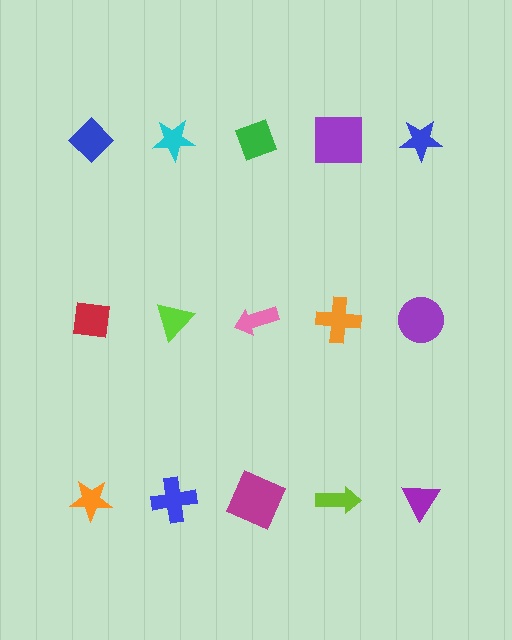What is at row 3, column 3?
A magenta square.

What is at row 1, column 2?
A cyan star.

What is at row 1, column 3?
A green diamond.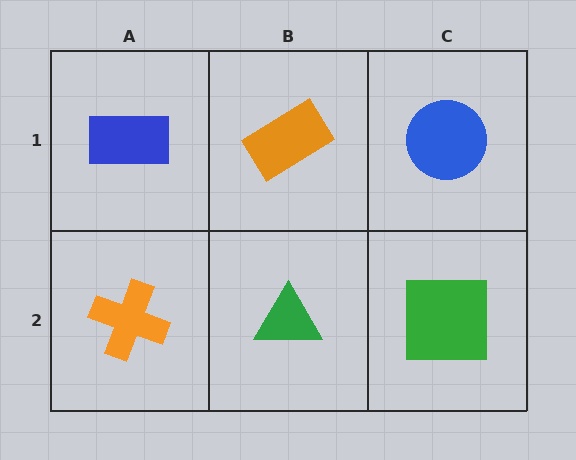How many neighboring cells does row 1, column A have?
2.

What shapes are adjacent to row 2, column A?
A blue rectangle (row 1, column A), a green triangle (row 2, column B).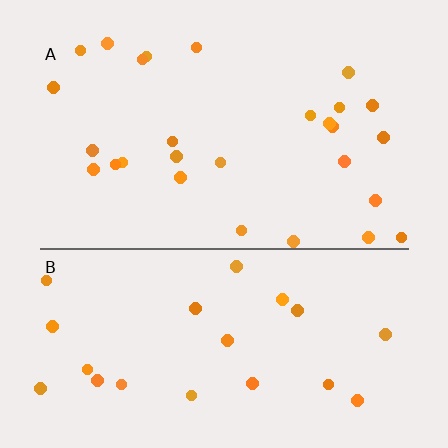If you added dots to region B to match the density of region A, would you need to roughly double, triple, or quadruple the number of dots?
Approximately double.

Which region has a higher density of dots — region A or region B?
A (the top).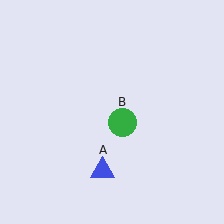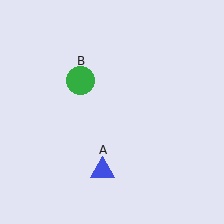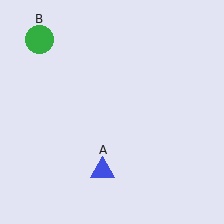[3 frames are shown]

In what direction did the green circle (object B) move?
The green circle (object B) moved up and to the left.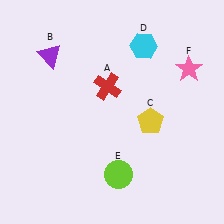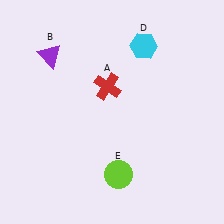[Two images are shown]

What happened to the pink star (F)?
The pink star (F) was removed in Image 2. It was in the top-right area of Image 1.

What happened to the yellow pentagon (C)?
The yellow pentagon (C) was removed in Image 2. It was in the bottom-right area of Image 1.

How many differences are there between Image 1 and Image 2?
There are 2 differences between the two images.